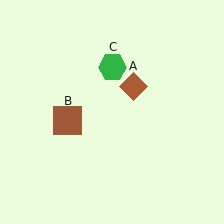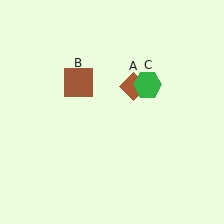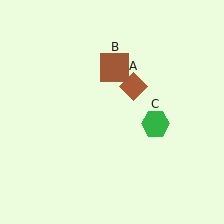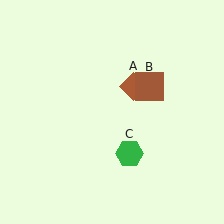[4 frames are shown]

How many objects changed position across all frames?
2 objects changed position: brown square (object B), green hexagon (object C).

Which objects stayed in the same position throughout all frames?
Brown diamond (object A) remained stationary.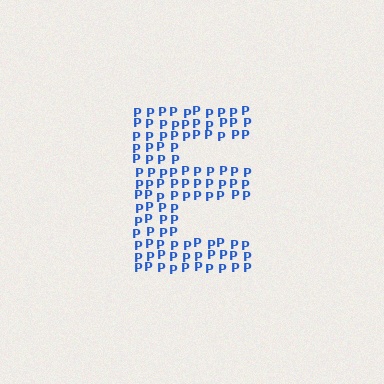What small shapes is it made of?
It is made of small letter P's.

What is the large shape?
The large shape is the letter E.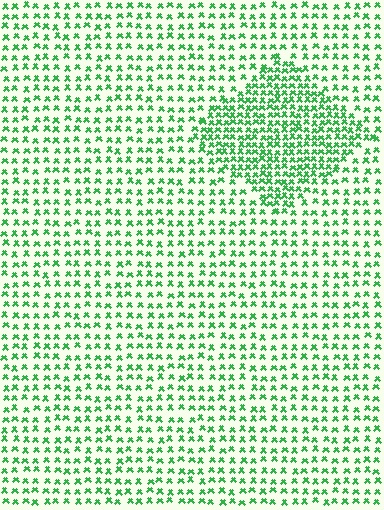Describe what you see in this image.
The image contains small green elements arranged at two different densities. A diamond-shaped region is visible where the elements are more densely packed than the surrounding area.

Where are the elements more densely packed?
The elements are more densely packed inside the diamond boundary.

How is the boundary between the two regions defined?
The boundary is defined by a change in element density (approximately 2.0x ratio). All elements are the same color, size, and shape.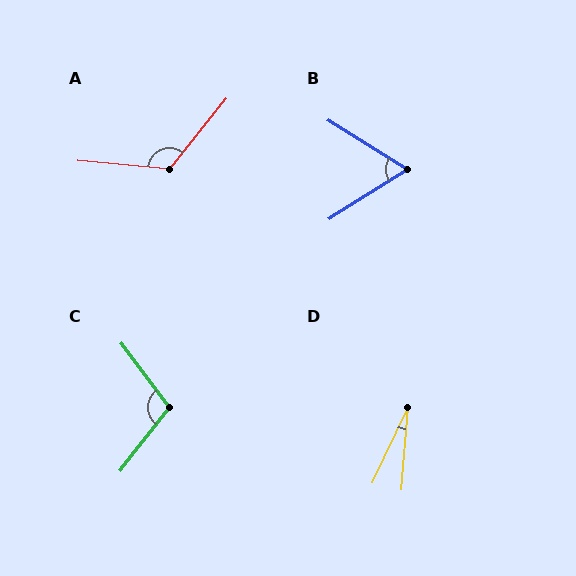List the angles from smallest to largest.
D (21°), B (64°), C (105°), A (123°).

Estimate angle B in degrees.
Approximately 64 degrees.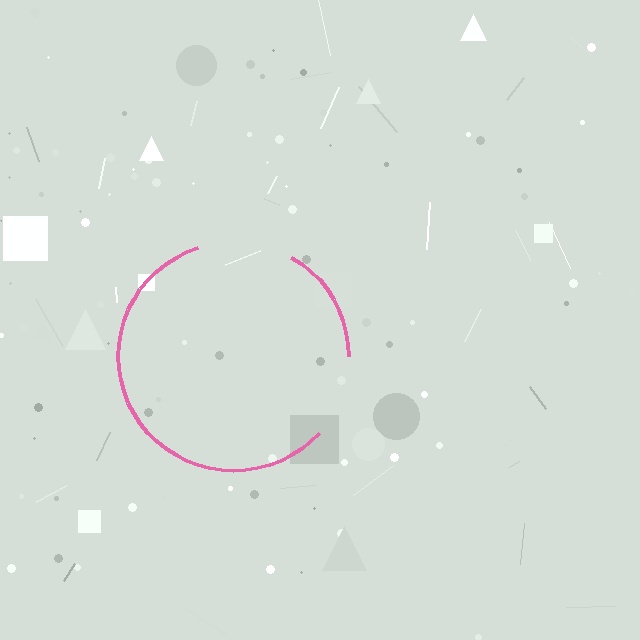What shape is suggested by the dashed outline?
The dashed outline suggests a circle.